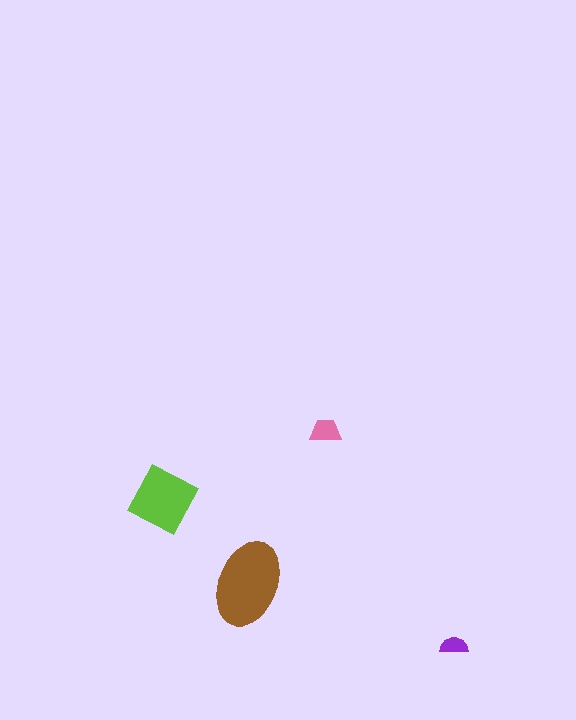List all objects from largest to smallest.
The brown ellipse, the lime diamond, the pink trapezoid, the purple semicircle.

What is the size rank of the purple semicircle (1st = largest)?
4th.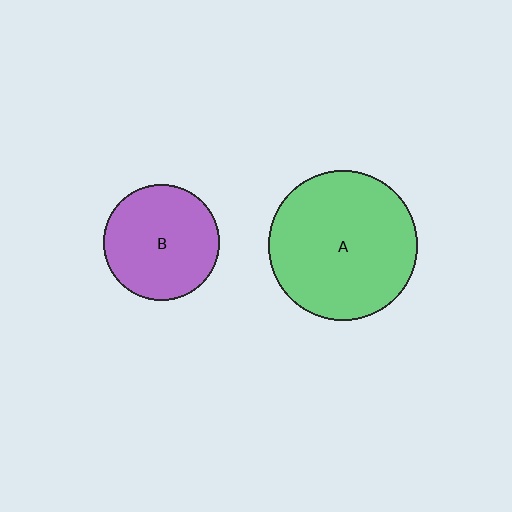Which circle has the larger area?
Circle A (green).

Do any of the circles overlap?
No, none of the circles overlap.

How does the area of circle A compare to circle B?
Approximately 1.7 times.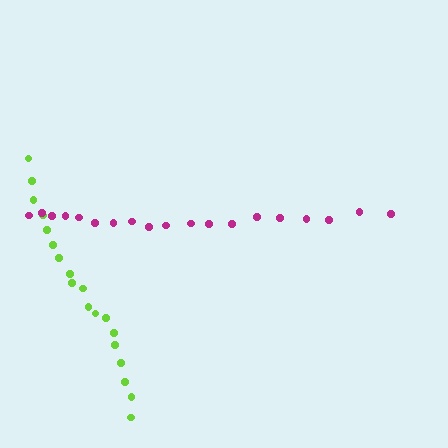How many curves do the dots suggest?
There are 2 distinct paths.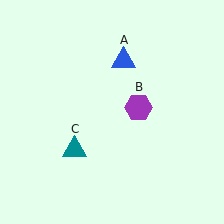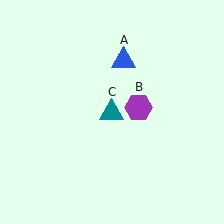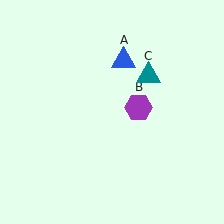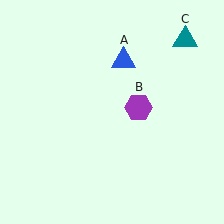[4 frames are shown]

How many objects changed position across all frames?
1 object changed position: teal triangle (object C).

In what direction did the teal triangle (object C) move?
The teal triangle (object C) moved up and to the right.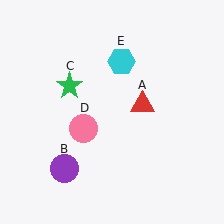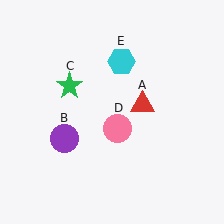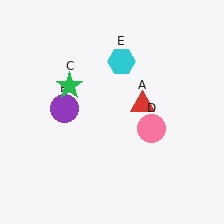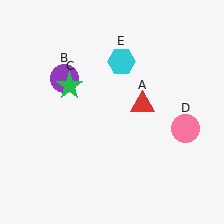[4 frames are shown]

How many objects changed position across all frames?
2 objects changed position: purple circle (object B), pink circle (object D).